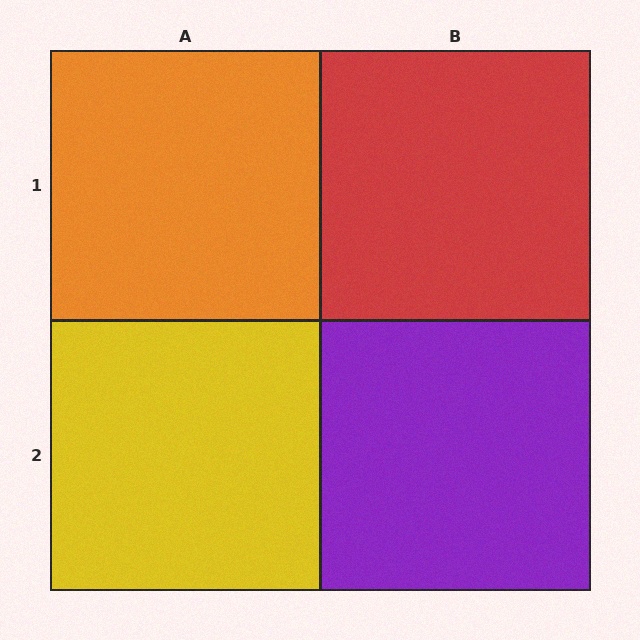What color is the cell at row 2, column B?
Purple.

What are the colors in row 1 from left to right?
Orange, red.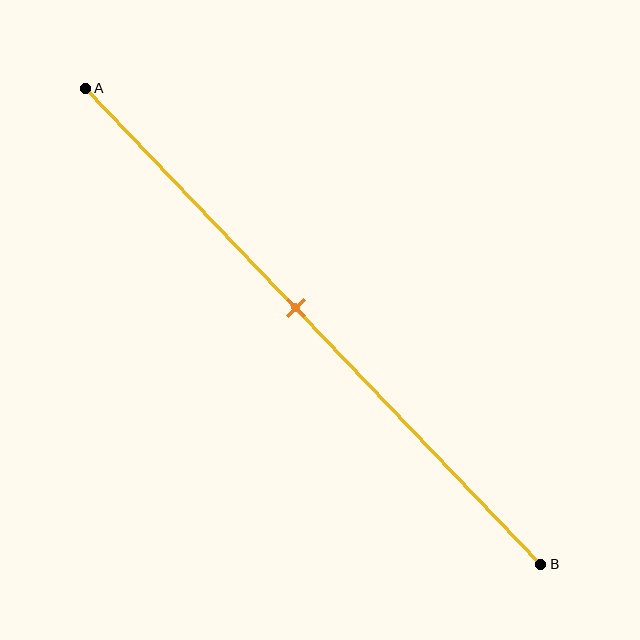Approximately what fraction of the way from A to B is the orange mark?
The orange mark is approximately 45% of the way from A to B.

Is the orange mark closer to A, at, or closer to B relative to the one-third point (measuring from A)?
The orange mark is closer to point B than the one-third point of segment AB.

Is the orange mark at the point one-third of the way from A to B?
No, the mark is at about 45% from A, not at the 33% one-third point.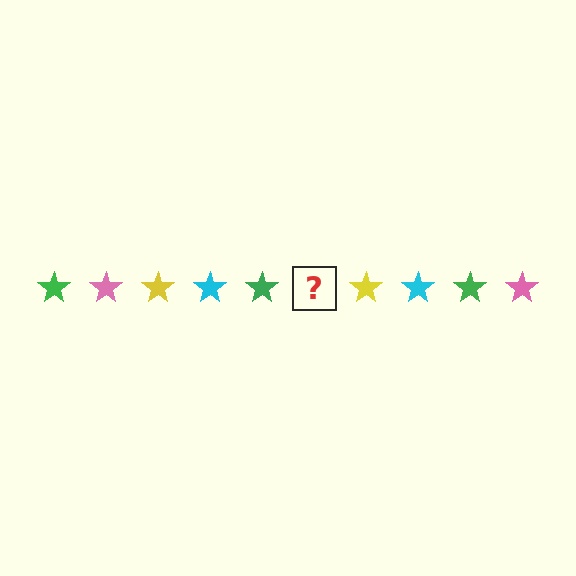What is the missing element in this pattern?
The missing element is a pink star.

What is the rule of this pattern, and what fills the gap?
The rule is that the pattern cycles through green, pink, yellow, cyan stars. The gap should be filled with a pink star.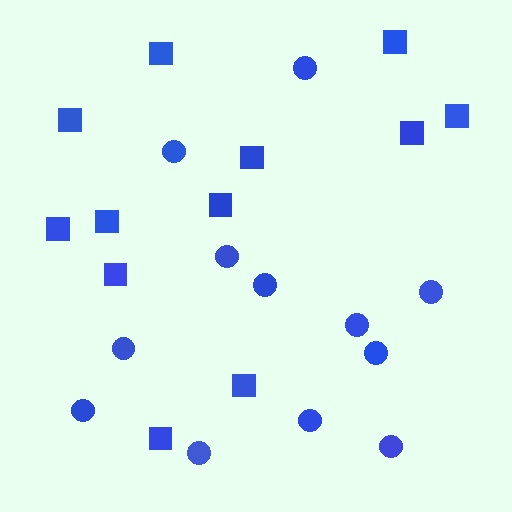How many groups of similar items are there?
There are 2 groups: one group of circles (12) and one group of squares (12).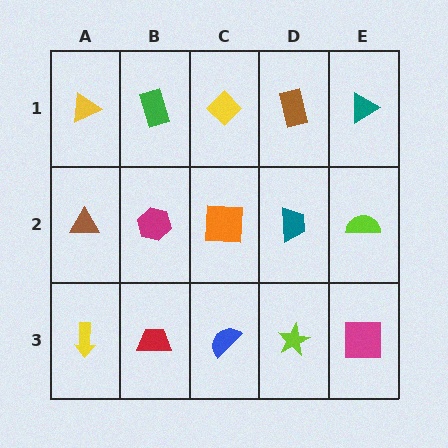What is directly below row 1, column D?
A teal trapezoid.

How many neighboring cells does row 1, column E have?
2.